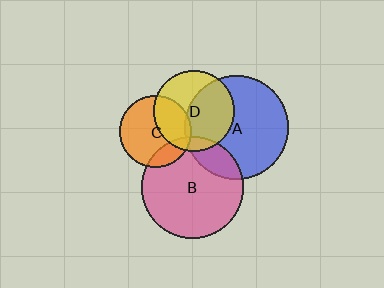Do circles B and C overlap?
Yes.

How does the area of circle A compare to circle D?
Approximately 1.7 times.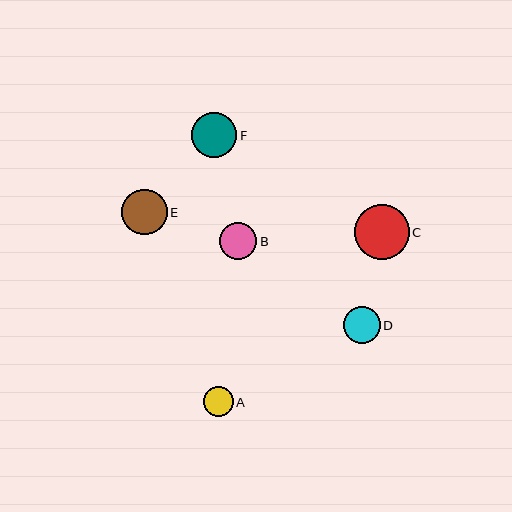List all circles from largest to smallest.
From largest to smallest: C, E, F, B, D, A.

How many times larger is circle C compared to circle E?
Circle C is approximately 1.2 times the size of circle E.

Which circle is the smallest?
Circle A is the smallest with a size of approximately 30 pixels.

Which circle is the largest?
Circle C is the largest with a size of approximately 55 pixels.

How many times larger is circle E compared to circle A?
Circle E is approximately 1.5 times the size of circle A.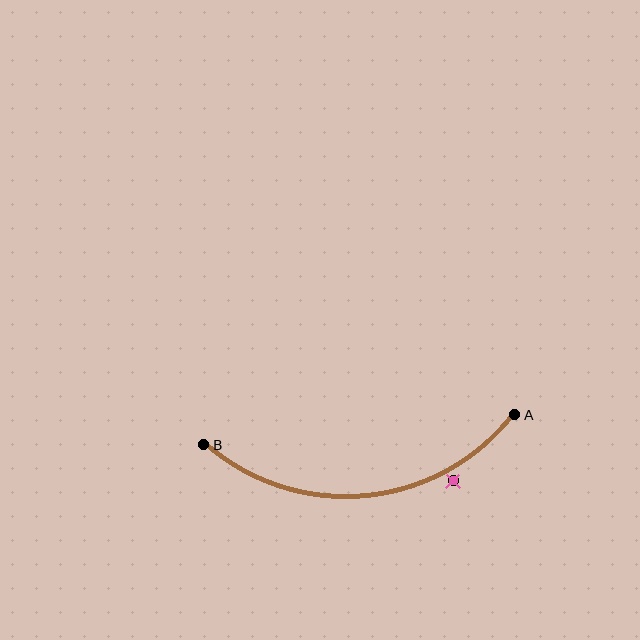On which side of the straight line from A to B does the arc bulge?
The arc bulges below the straight line connecting A and B.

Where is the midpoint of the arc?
The arc midpoint is the point on the curve farthest from the straight line joining A and B. It sits below that line.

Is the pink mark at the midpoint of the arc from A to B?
No — the pink mark does not lie on the arc at all. It sits slightly outside the curve.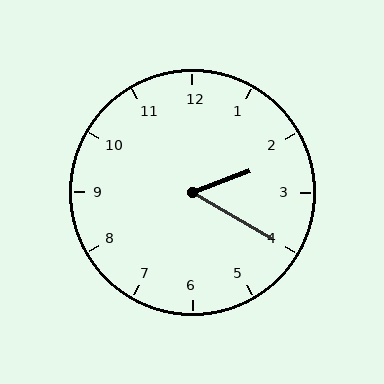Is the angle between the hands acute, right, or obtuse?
It is acute.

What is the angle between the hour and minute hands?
Approximately 50 degrees.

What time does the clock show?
2:20.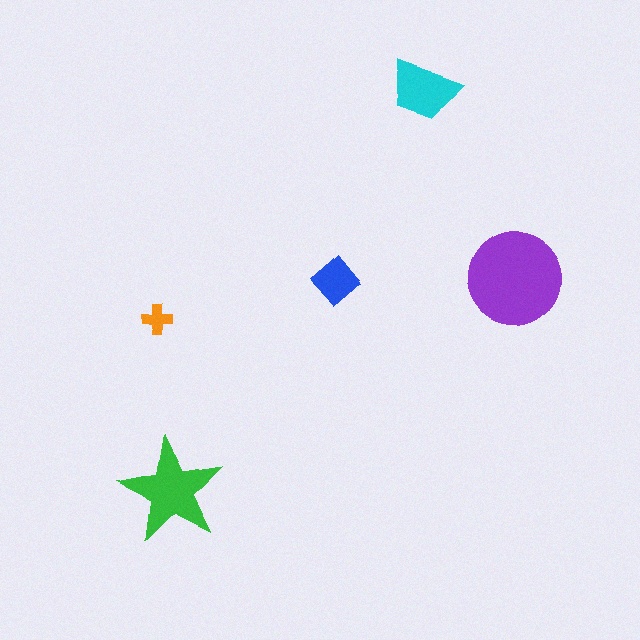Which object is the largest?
The purple circle.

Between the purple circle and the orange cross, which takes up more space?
The purple circle.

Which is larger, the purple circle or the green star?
The purple circle.